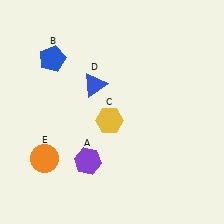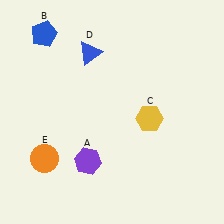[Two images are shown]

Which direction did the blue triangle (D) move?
The blue triangle (D) moved up.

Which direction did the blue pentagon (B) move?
The blue pentagon (B) moved up.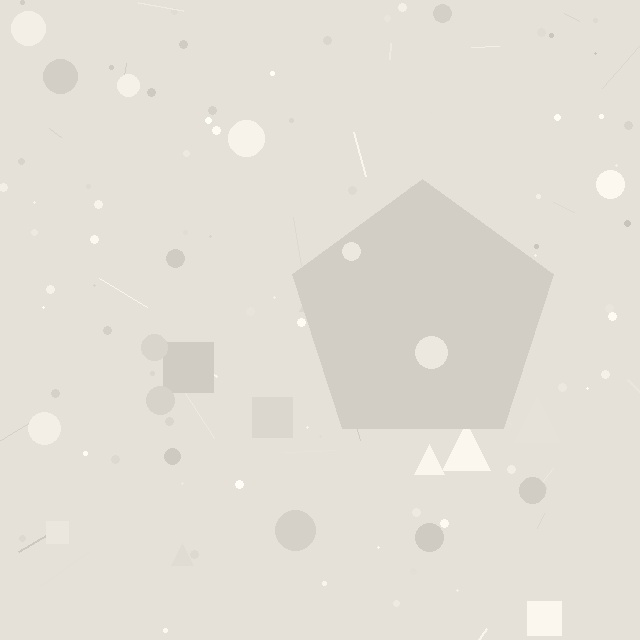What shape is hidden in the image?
A pentagon is hidden in the image.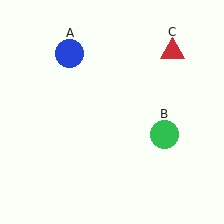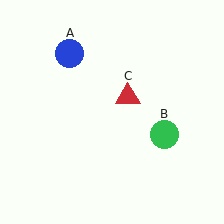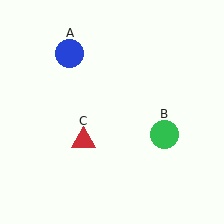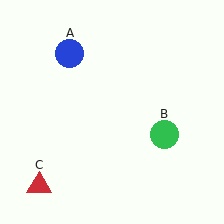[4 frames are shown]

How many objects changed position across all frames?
1 object changed position: red triangle (object C).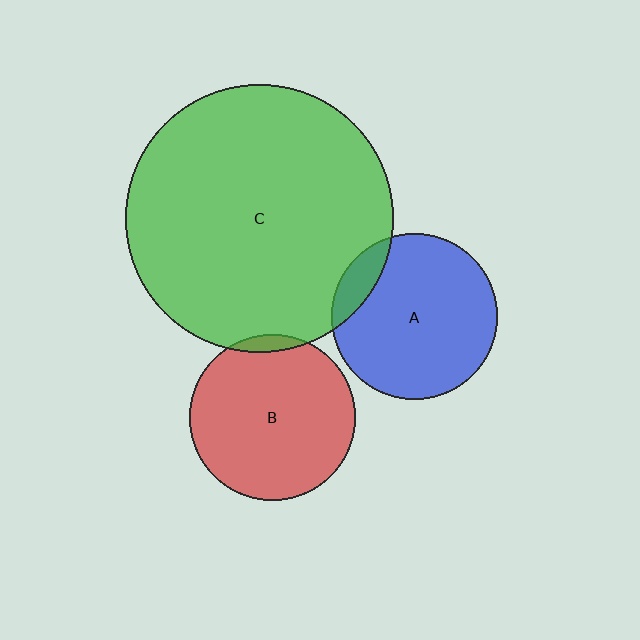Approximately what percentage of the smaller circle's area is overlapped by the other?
Approximately 10%.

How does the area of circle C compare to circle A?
Approximately 2.6 times.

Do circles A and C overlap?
Yes.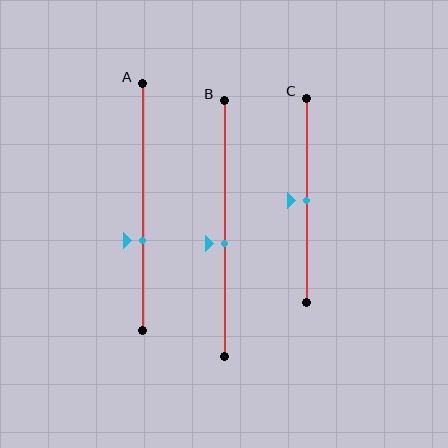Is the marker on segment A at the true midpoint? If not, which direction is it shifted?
No, the marker on segment A is shifted downward by about 13% of the segment length.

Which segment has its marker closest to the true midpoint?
Segment C has its marker closest to the true midpoint.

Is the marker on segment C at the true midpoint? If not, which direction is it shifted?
Yes, the marker on segment C is at the true midpoint.